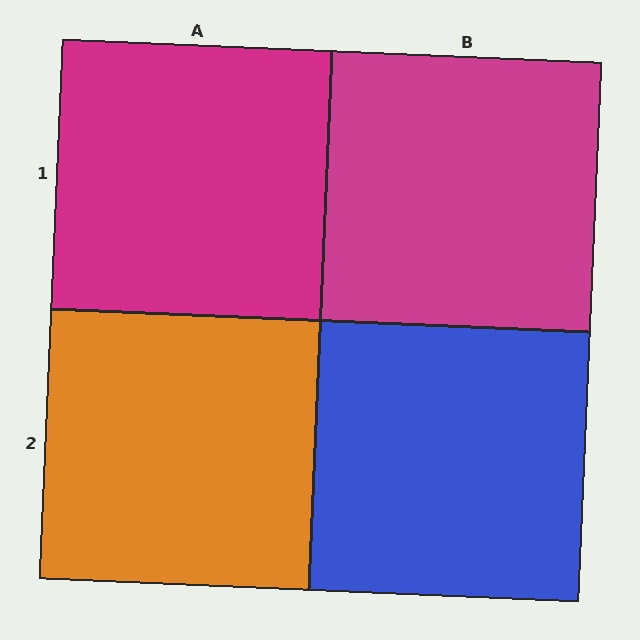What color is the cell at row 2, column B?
Blue.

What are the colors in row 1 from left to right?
Magenta, magenta.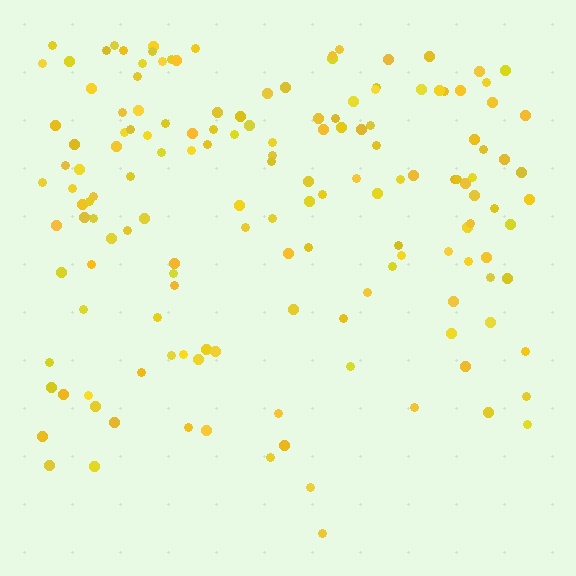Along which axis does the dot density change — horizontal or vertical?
Vertical.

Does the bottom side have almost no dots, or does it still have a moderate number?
Still a moderate number, just noticeably fewer than the top.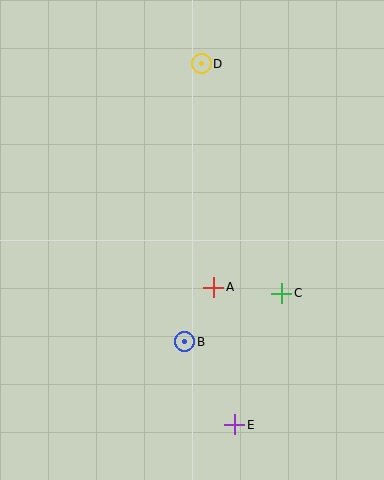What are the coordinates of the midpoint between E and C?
The midpoint between E and C is at (258, 359).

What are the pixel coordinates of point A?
Point A is at (214, 287).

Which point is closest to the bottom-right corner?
Point E is closest to the bottom-right corner.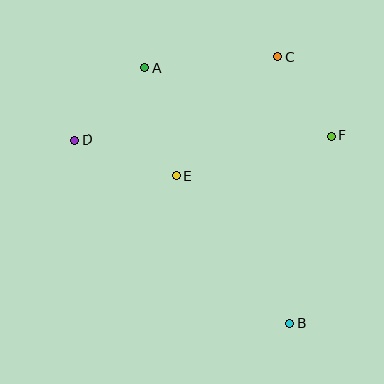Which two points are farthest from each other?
Points A and B are farthest from each other.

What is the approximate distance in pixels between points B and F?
The distance between B and F is approximately 192 pixels.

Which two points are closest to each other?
Points C and F are closest to each other.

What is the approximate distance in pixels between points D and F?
The distance between D and F is approximately 257 pixels.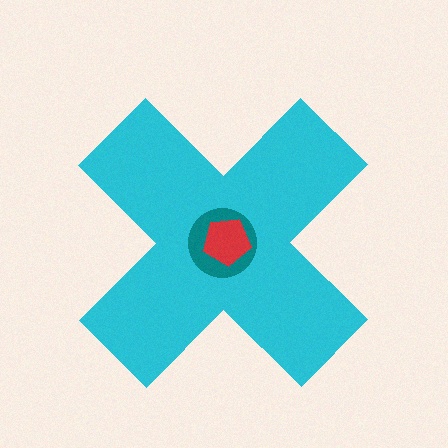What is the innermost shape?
The red pentagon.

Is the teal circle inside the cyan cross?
Yes.